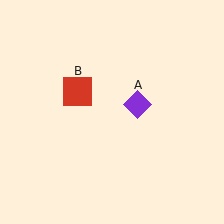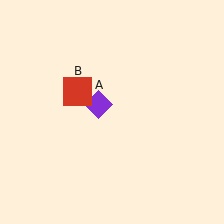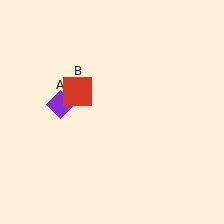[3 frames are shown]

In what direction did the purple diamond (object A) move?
The purple diamond (object A) moved left.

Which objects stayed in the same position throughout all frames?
Red square (object B) remained stationary.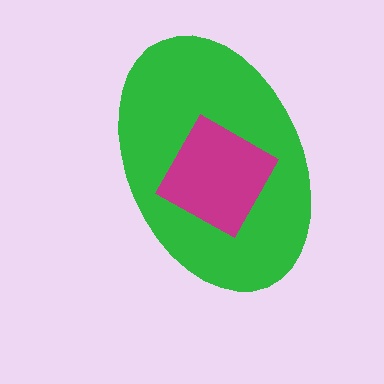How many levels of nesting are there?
2.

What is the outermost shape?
The green ellipse.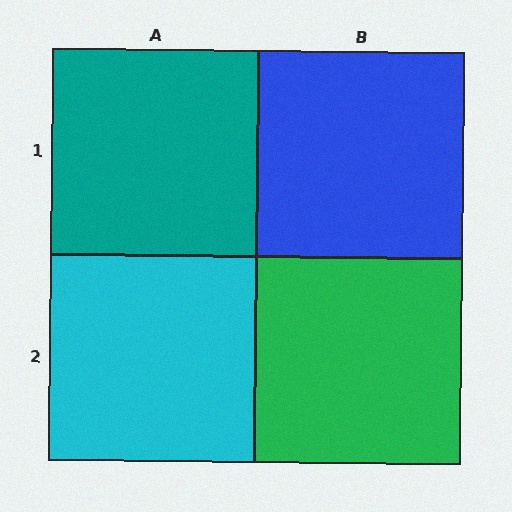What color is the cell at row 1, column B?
Blue.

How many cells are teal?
1 cell is teal.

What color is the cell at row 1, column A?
Teal.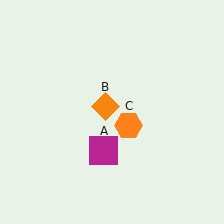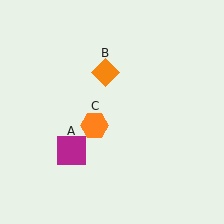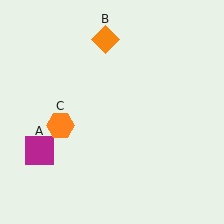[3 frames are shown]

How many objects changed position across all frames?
3 objects changed position: magenta square (object A), orange diamond (object B), orange hexagon (object C).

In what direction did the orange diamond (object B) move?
The orange diamond (object B) moved up.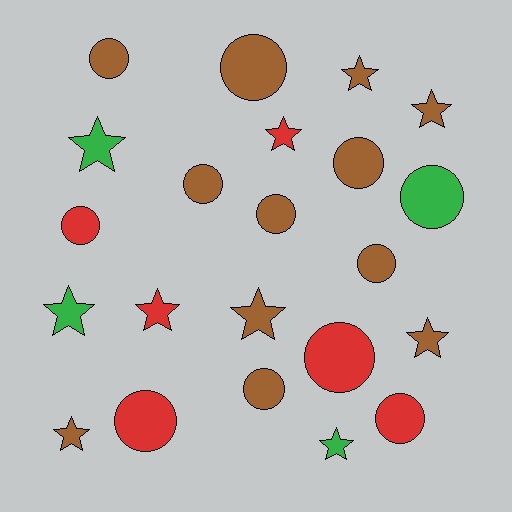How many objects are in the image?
There are 22 objects.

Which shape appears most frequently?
Circle, with 12 objects.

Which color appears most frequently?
Brown, with 12 objects.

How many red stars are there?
There are 2 red stars.